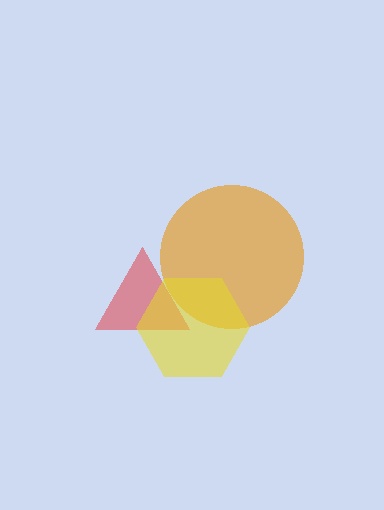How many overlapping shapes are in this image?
There are 3 overlapping shapes in the image.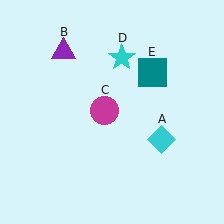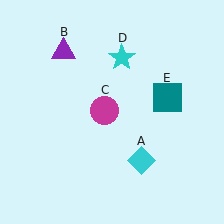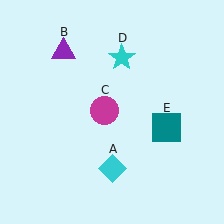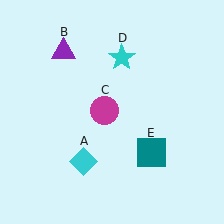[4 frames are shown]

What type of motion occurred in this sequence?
The cyan diamond (object A), teal square (object E) rotated clockwise around the center of the scene.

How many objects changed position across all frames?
2 objects changed position: cyan diamond (object A), teal square (object E).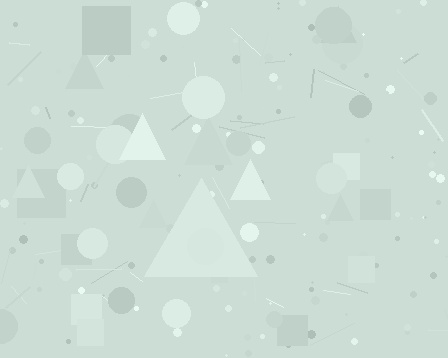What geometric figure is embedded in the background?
A triangle is embedded in the background.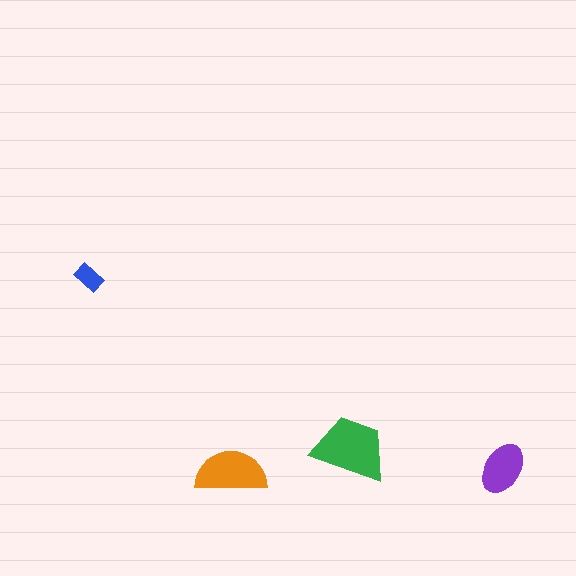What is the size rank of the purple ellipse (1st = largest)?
3rd.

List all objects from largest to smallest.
The green trapezoid, the orange semicircle, the purple ellipse, the blue rectangle.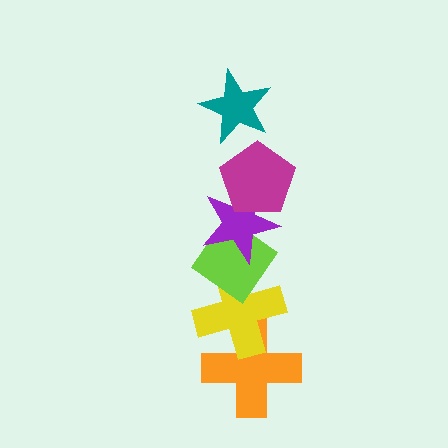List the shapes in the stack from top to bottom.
From top to bottom: the teal star, the magenta pentagon, the purple star, the lime diamond, the yellow cross, the orange cross.